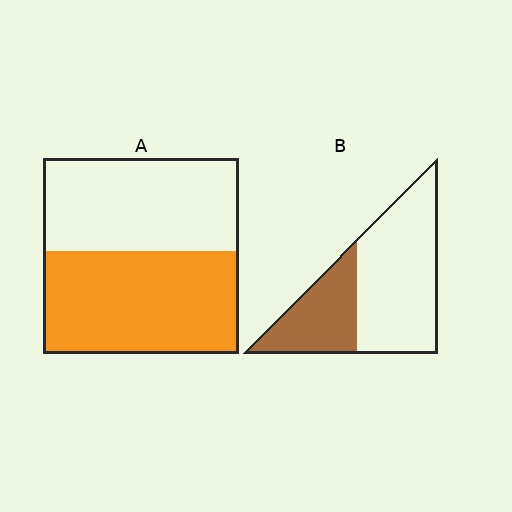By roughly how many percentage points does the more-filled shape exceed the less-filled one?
By roughly 20 percentage points (A over B).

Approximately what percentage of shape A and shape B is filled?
A is approximately 55% and B is approximately 35%.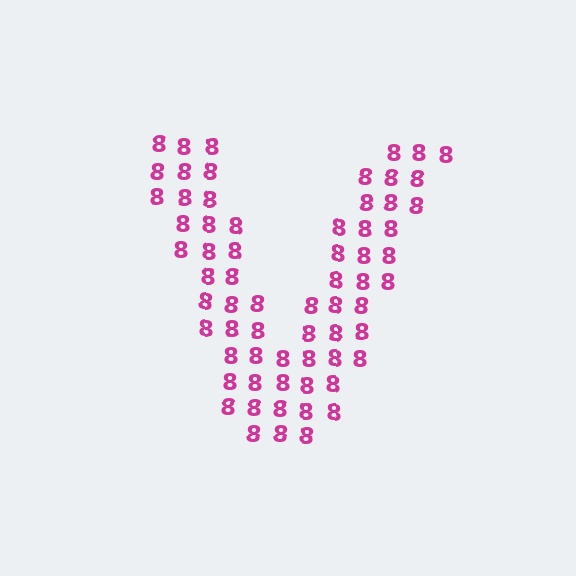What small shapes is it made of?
It is made of small digit 8's.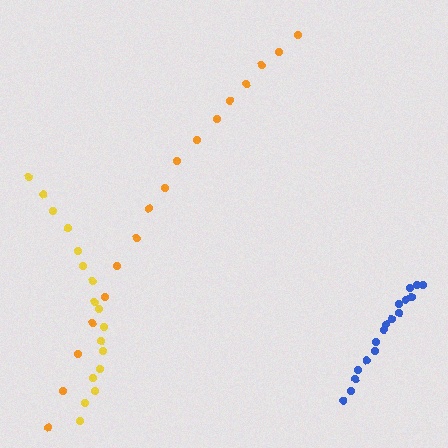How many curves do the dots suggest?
There are 3 distinct paths.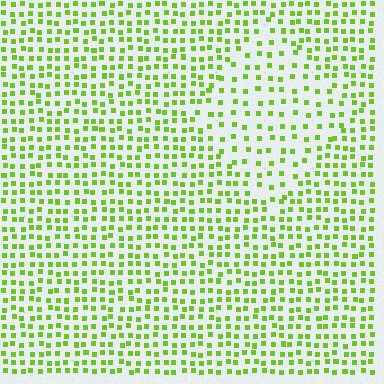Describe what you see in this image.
The image contains small lime elements arranged at two different densities. A diamond-shaped region is visible where the elements are less densely packed than the surrounding area.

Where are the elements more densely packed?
The elements are more densely packed outside the diamond boundary.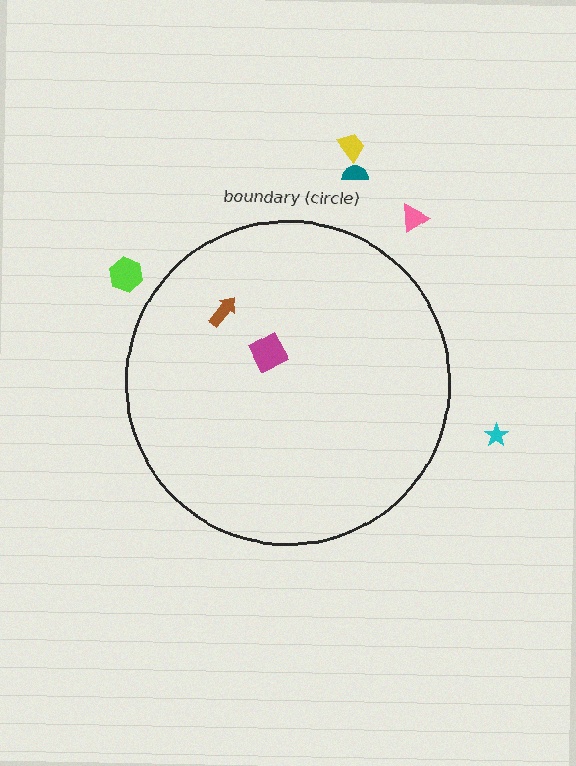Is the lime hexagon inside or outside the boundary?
Outside.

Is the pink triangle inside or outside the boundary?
Outside.